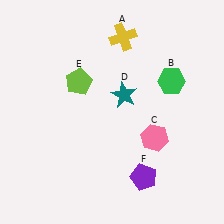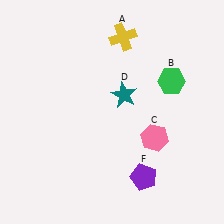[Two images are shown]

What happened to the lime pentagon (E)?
The lime pentagon (E) was removed in Image 2. It was in the top-left area of Image 1.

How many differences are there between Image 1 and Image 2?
There is 1 difference between the two images.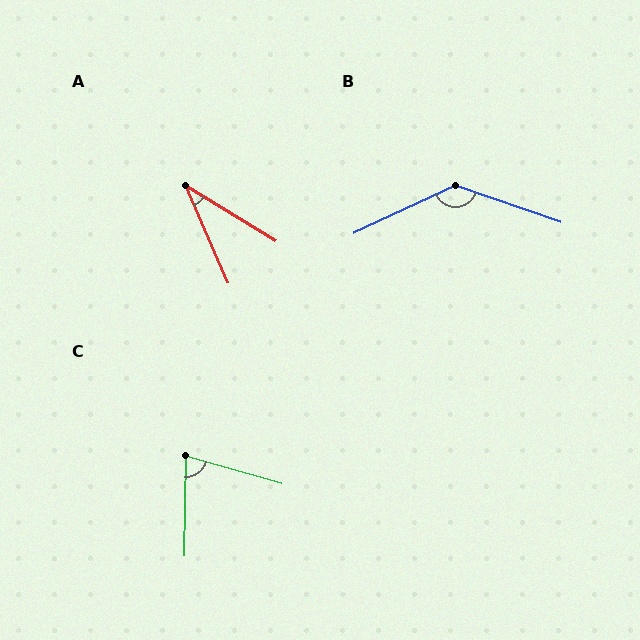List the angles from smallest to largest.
A (35°), C (75°), B (136°).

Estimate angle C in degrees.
Approximately 75 degrees.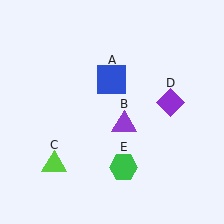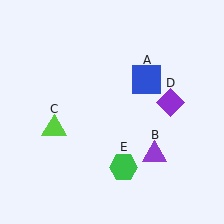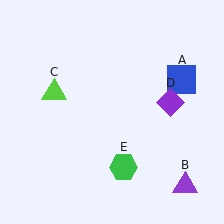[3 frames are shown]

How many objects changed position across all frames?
3 objects changed position: blue square (object A), purple triangle (object B), lime triangle (object C).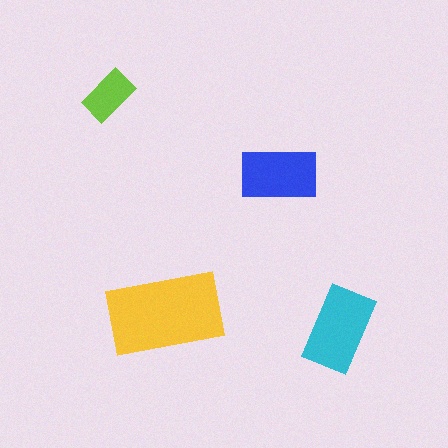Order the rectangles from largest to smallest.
the yellow one, the cyan one, the blue one, the lime one.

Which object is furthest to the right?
The cyan rectangle is rightmost.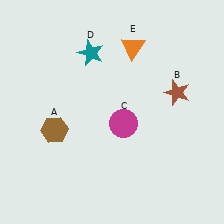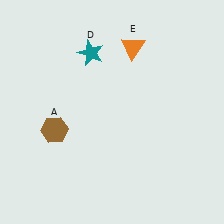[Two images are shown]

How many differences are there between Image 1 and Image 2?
There are 2 differences between the two images.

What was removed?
The magenta circle (C), the brown star (B) were removed in Image 2.